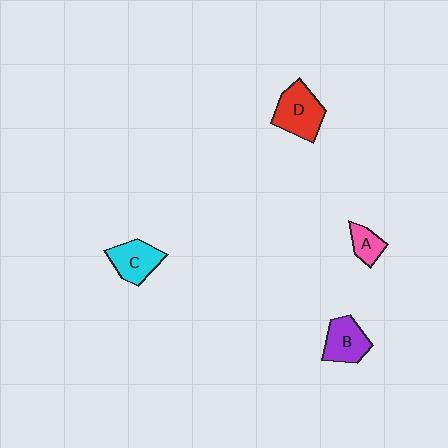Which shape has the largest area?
Shape D (red).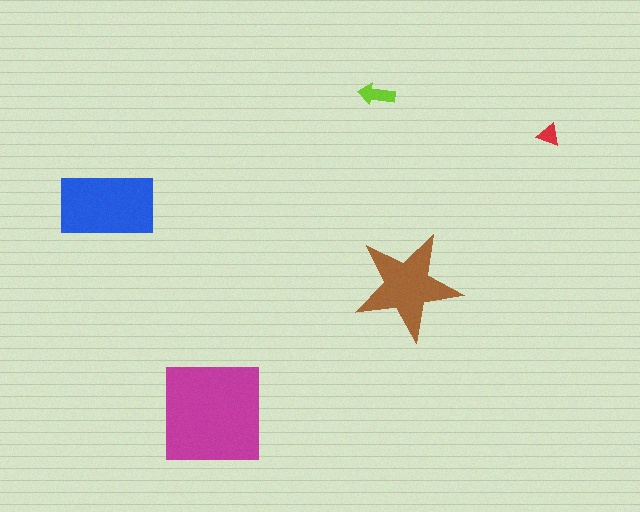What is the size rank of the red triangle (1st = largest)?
5th.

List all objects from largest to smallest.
The magenta square, the blue rectangle, the brown star, the lime arrow, the red triangle.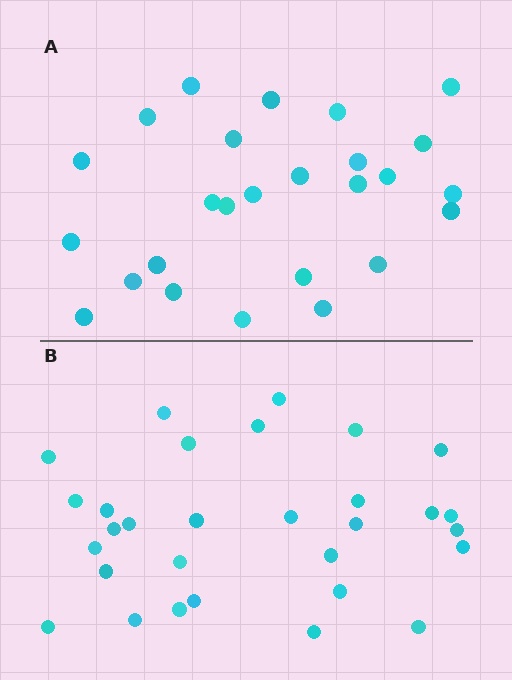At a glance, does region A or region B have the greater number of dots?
Region B (the bottom region) has more dots.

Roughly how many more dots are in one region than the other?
Region B has about 4 more dots than region A.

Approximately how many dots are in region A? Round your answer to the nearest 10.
About 30 dots. (The exact count is 26, which rounds to 30.)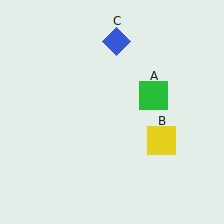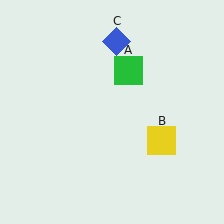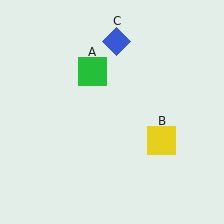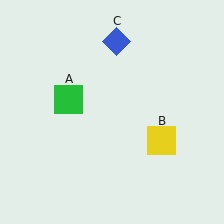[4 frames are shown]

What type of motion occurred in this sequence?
The green square (object A) rotated counterclockwise around the center of the scene.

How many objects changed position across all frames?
1 object changed position: green square (object A).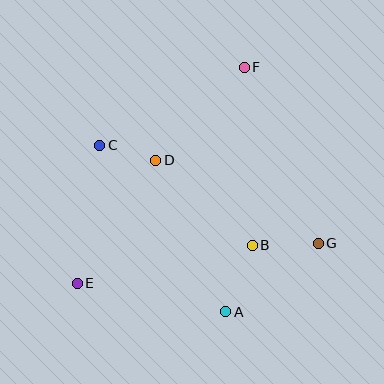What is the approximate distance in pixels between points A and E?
The distance between A and E is approximately 151 pixels.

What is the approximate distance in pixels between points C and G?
The distance between C and G is approximately 239 pixels.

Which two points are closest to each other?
Points C and D are closest to each other.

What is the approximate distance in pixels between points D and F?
The distance between D and F is approximately 128 pixels.